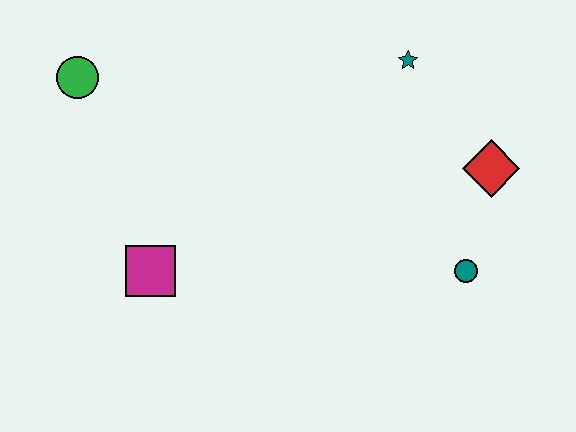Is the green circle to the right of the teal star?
No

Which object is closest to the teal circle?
The red diamond is closest to the teal circle.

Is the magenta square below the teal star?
Yes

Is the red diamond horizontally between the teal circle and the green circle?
No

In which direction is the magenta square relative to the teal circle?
The magenta square is to the left of the teal circle.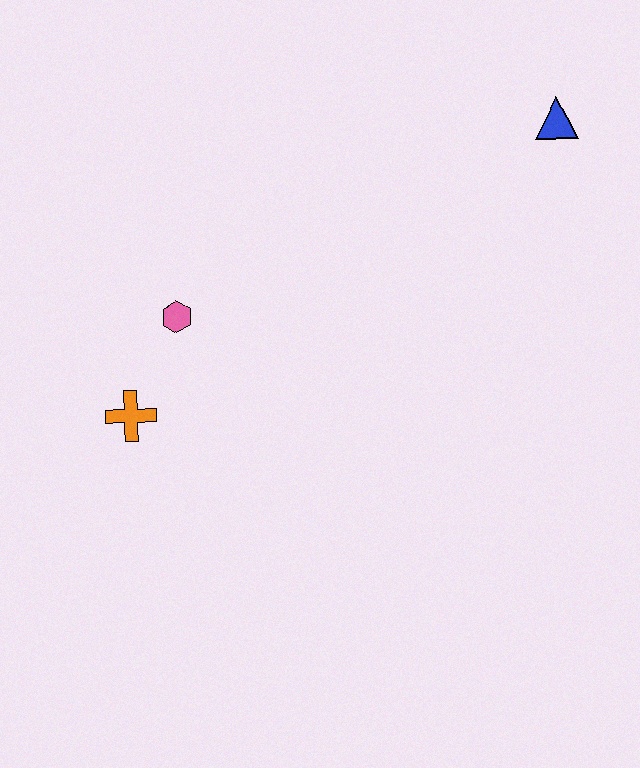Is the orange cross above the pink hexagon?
No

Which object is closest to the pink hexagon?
The orange cross is closest to the pink hexagon.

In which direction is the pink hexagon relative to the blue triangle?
The pink hexagon is to the left of the blue triangle.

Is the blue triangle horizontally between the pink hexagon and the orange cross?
No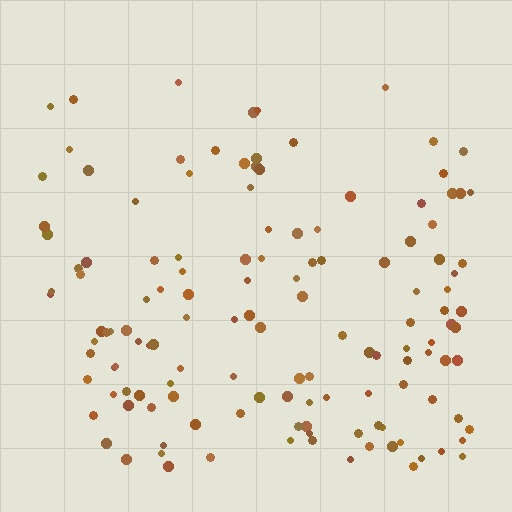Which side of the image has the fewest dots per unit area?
The top.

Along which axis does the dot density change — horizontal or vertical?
Vertical.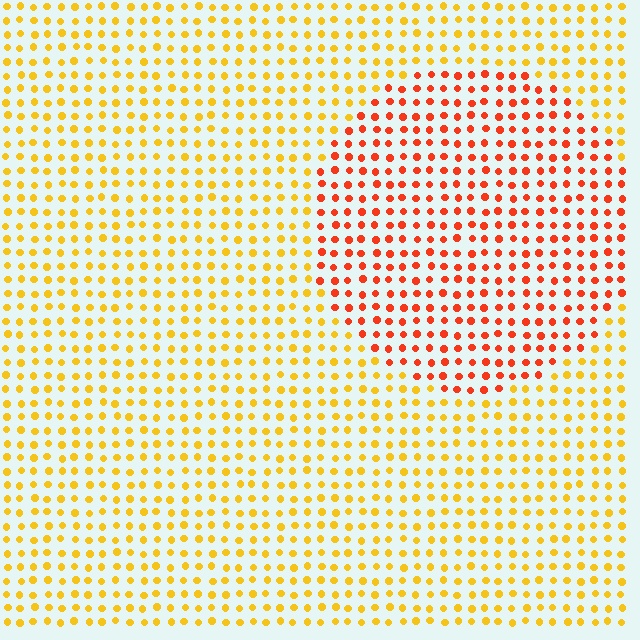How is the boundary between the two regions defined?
The boundary is defined purely by a slight shift in hue (about 39 degrees). Spacing, size, and orientation are identical on both sides.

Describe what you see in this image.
The image is filled with small yellow elements in a uniform arrangement. A circle-shaped region is visible where the elements are tinted to a slightly different hue, forming a subtle color boundary.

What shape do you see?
I see a circle.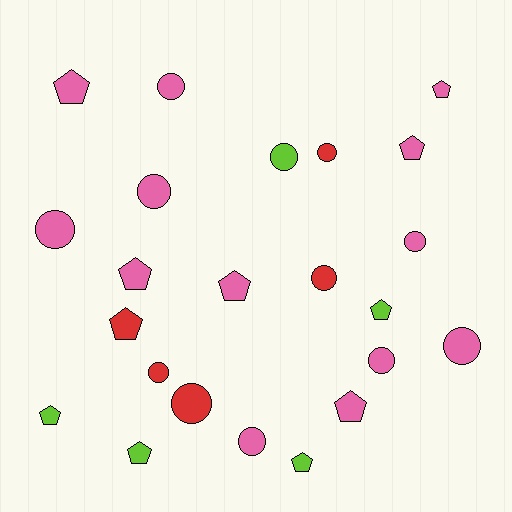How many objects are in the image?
There are 23 objects.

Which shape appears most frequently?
Circle, with 12 objects.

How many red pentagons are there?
There is 1 red pentagon.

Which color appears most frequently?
Pink, with 13 objects.